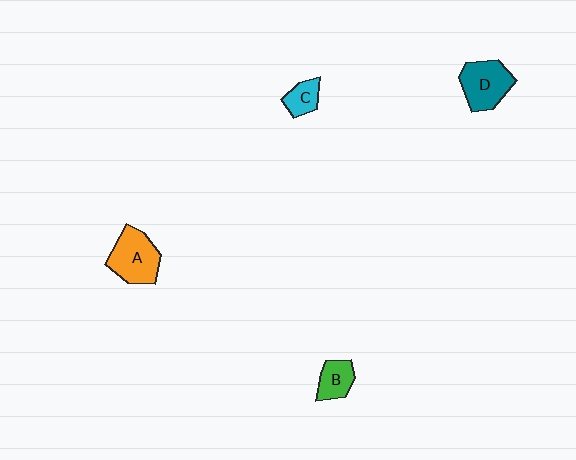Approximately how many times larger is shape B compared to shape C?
Approximately 1.2 times.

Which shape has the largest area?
Shape A (orange).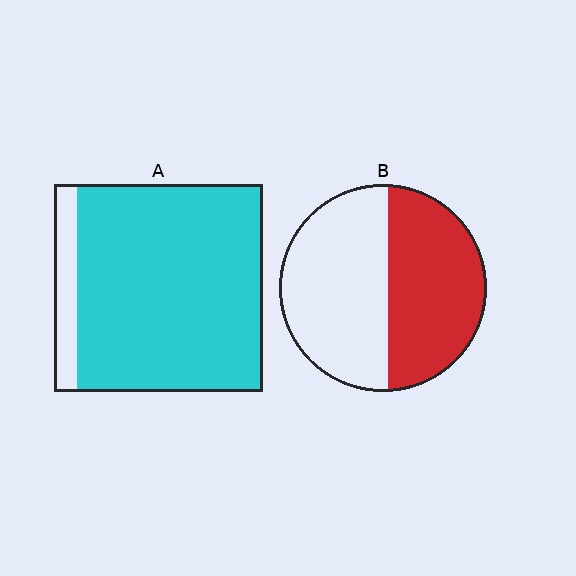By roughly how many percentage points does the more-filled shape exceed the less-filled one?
By roughly 40 percentage points (A over B).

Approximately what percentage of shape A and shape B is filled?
A is approximately 90% and B is approximately 45%.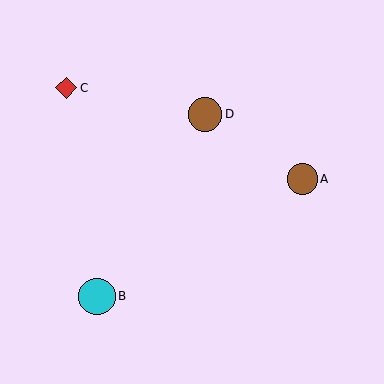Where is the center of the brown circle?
The center of the brown circle is at (302, 179).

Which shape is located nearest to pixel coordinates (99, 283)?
The cyan circle (labeled B) at (97, 296) is nearest to that location.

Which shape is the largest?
The cyan circle (labeled B) is the largest.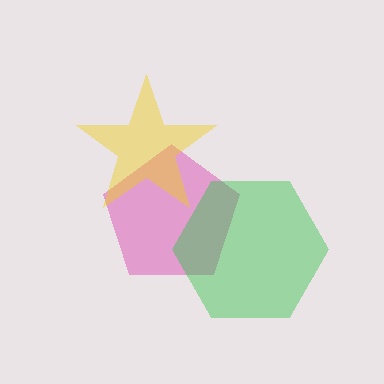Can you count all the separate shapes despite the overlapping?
Yes, there are 3 separate shapes.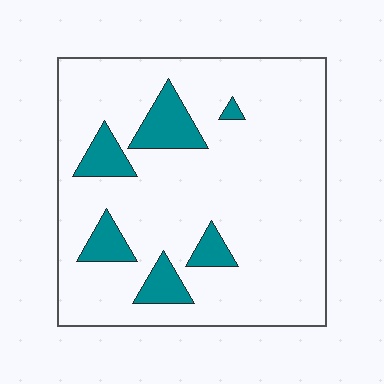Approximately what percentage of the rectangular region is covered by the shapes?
Approximately 15%.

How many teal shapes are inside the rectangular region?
6.